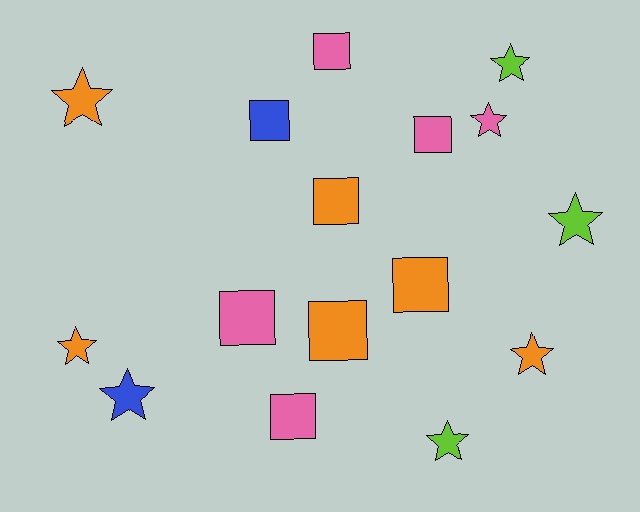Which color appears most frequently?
Orange, with 6 objects.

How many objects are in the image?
There are 16 objects.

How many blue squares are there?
There is 1 blue square.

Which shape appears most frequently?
Star, with 8 objects.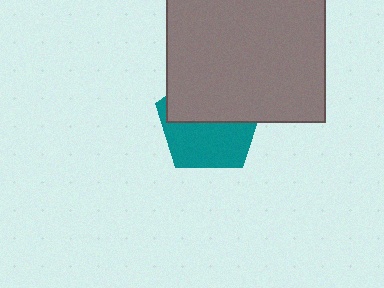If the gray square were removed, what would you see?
You would see the complete teal pentagon.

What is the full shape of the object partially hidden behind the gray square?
The partially hidden object is a teal pentagon.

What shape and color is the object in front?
The object in front is a gray square.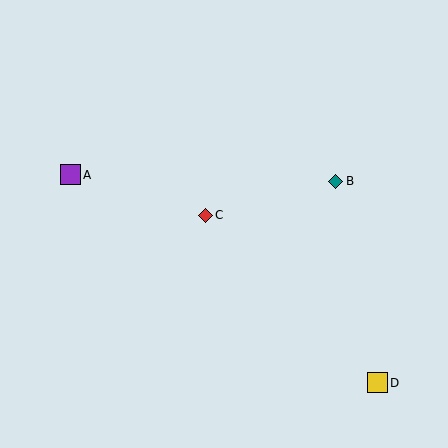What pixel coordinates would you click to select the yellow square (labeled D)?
Click at (377, 383) to select the yellow square D.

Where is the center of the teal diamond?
The center of the teal diamond is at (335, 181).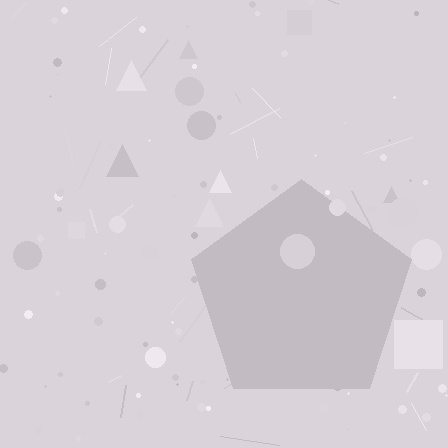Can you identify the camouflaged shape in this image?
The camouflaged shape is a pentagon.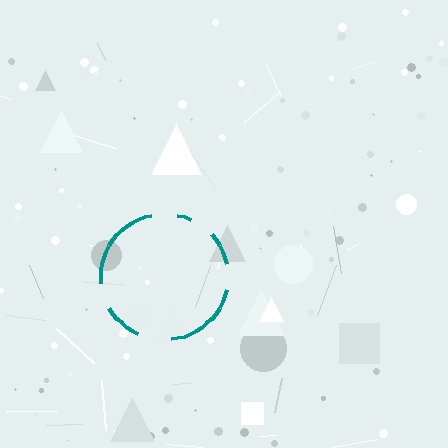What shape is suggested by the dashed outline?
The dashed outline suggests a circle.